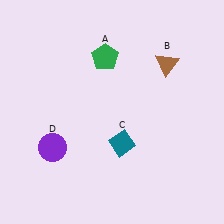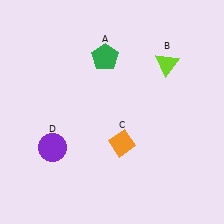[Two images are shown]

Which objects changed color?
B changed from brown to lime. C changed from teal to orange.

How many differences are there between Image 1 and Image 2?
There are 2 differences between the two images.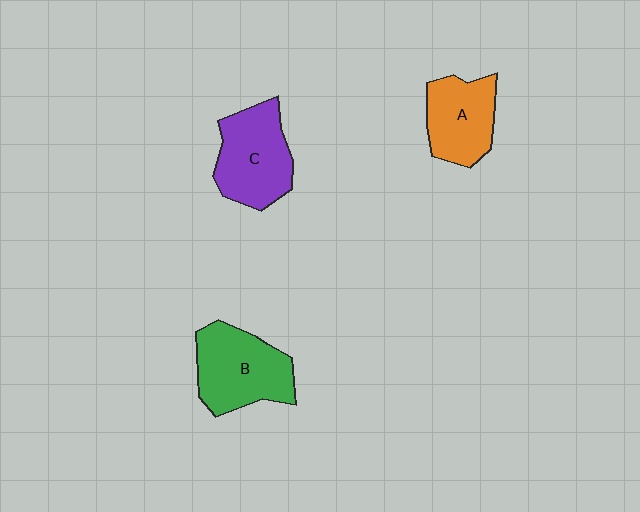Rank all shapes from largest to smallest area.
From largest to smallest: B (green), C (purple), A (orange).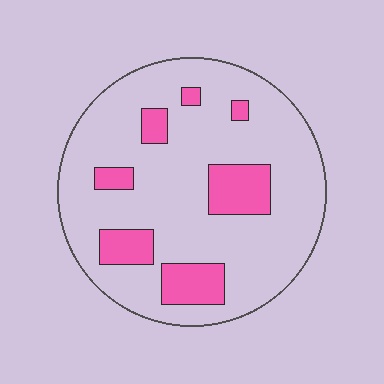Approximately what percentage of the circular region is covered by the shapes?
Approximately 20%.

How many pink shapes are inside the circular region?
7.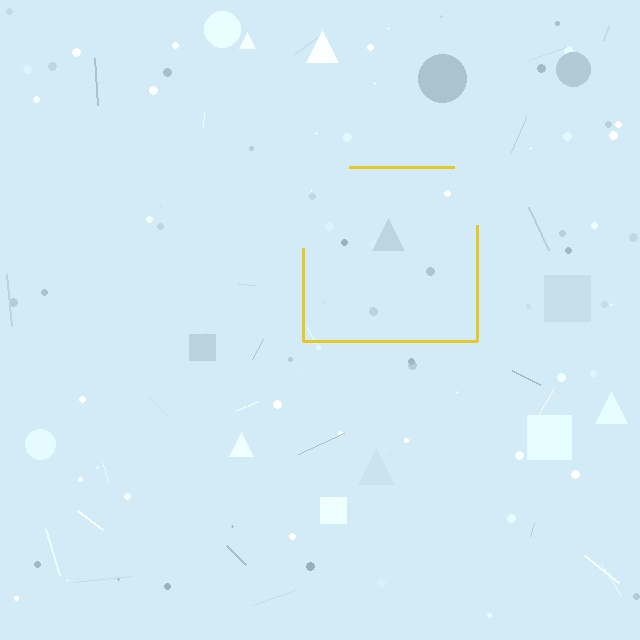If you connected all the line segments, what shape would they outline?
They would outline a square.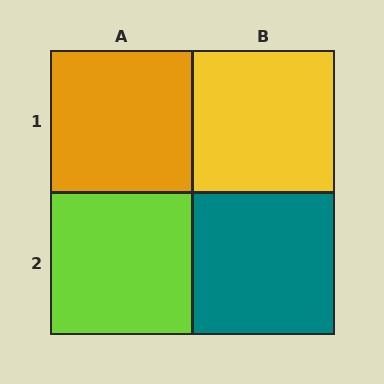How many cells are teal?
1 cell is teal.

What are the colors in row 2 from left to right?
Lime, teal.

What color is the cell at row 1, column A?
Orange.